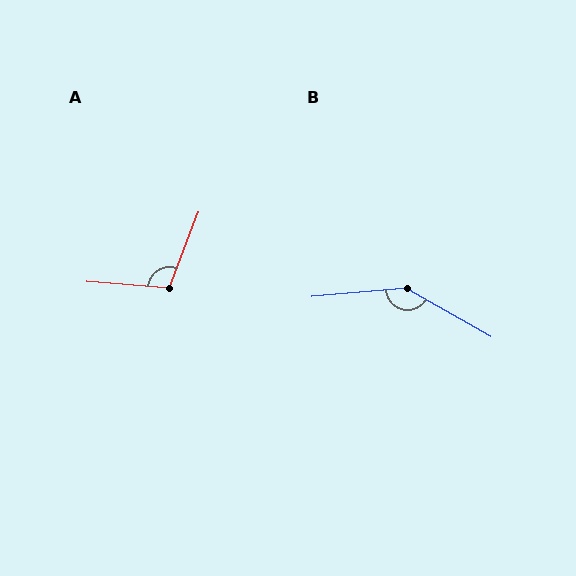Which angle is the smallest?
A, at approximately 107 degrees.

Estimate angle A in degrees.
Approximately 107 degrees.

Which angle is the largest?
B, at approximately 145 degrees.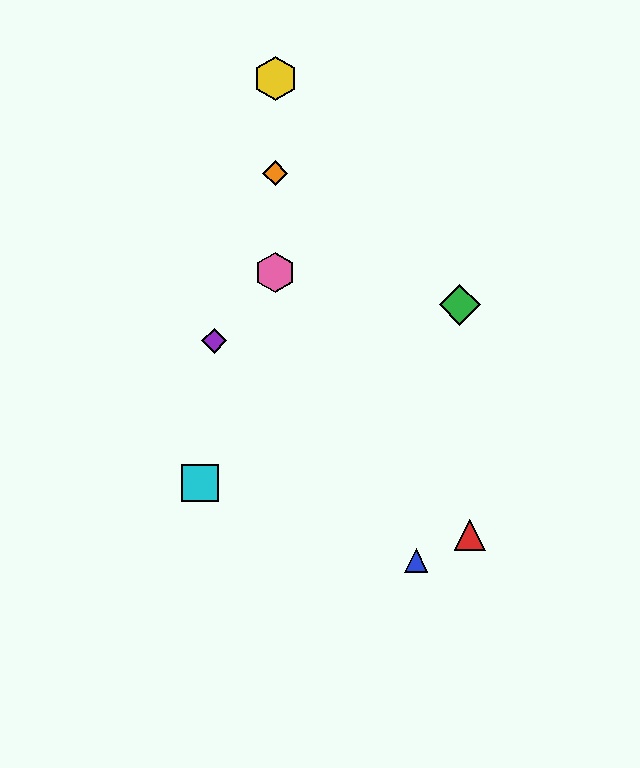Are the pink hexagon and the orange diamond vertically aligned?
Yes, both are at x≈275.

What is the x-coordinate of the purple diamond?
The purple diamond is at x≈214.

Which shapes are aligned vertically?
The yellow hexagon, the orange diamond, the pink hexagon are aligned vertically.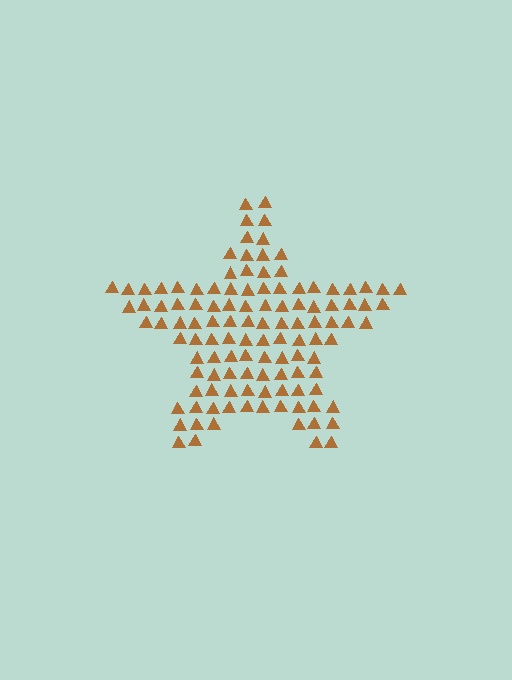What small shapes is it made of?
It is made of small triangles.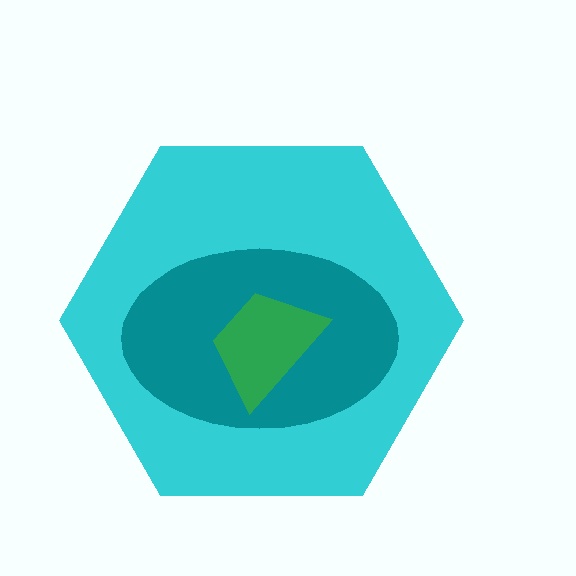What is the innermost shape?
The green trapezoid.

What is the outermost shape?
The cyan hexagon.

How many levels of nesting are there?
3.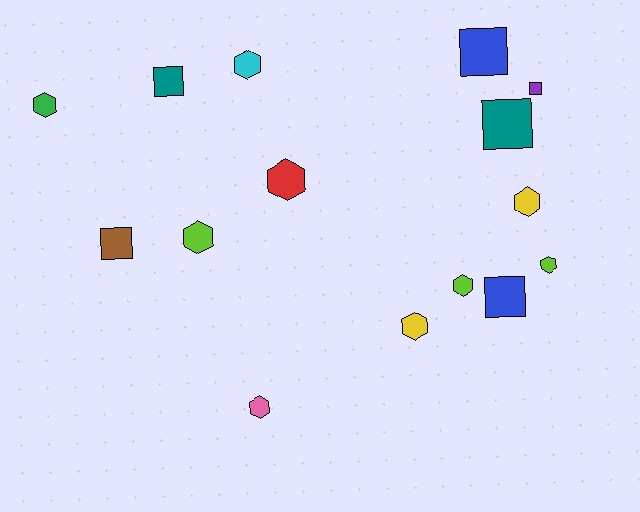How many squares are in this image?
There are 6 squares.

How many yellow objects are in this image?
There are 2 yellow objects.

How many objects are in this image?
There are 15 objects.